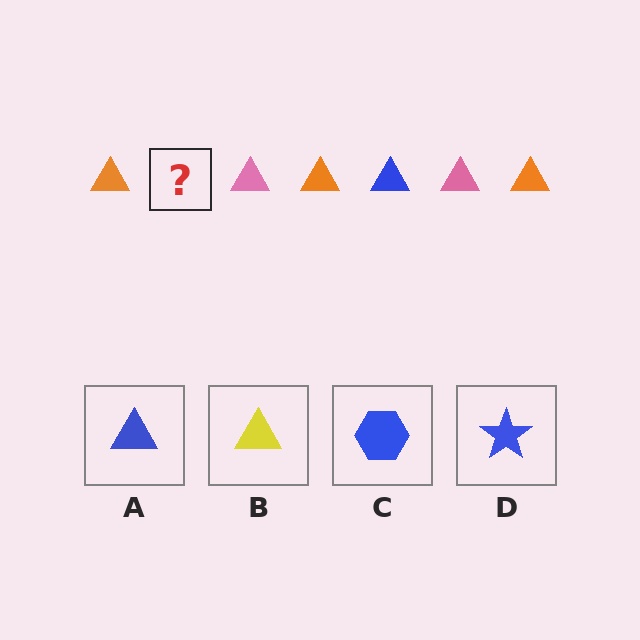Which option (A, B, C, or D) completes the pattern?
A.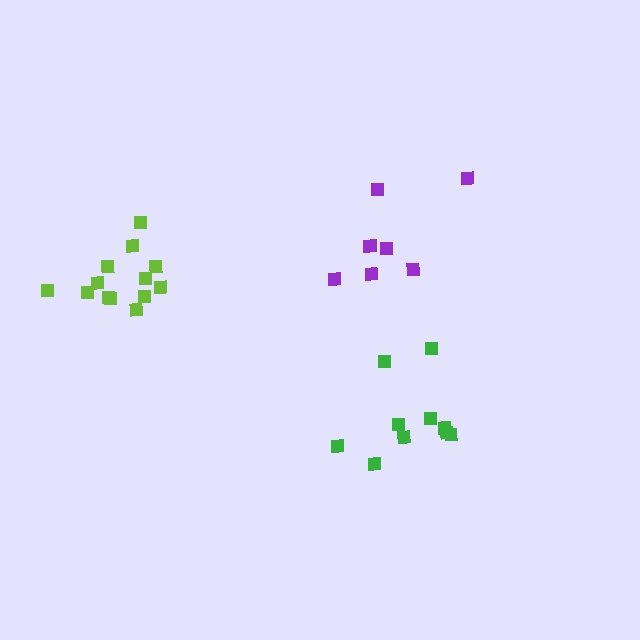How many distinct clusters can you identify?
There are 3 distinct clusters.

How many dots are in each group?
Group 1: 10 dots, Group 2: 13 dots, Group 3: 7 dots (30 total).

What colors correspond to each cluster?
The clusters are colored: green, lime, purple.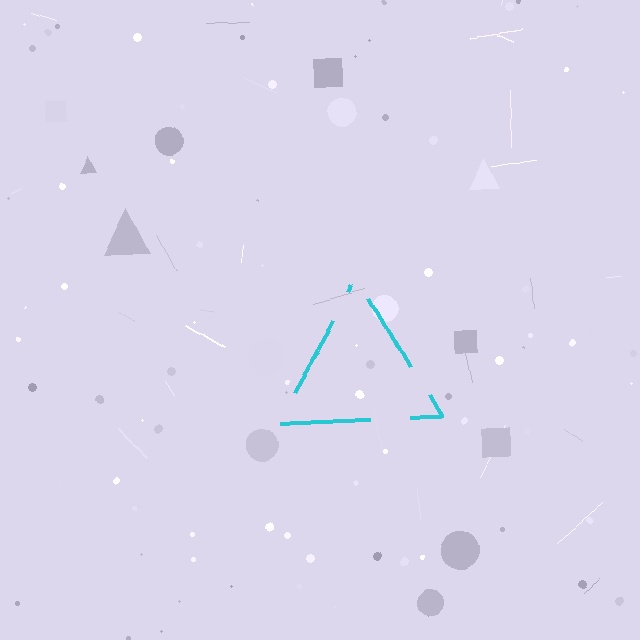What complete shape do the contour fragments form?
The contour fragments form a triangle.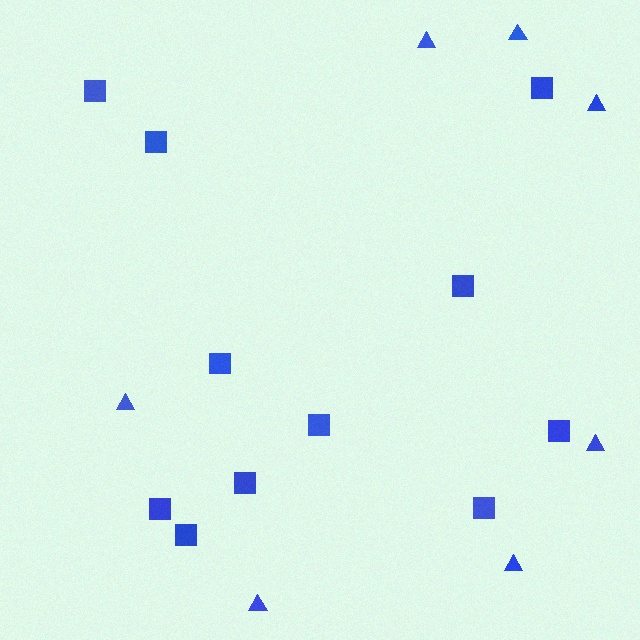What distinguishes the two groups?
There are 2 groups: one group of triangles (7) and one group of squares (11).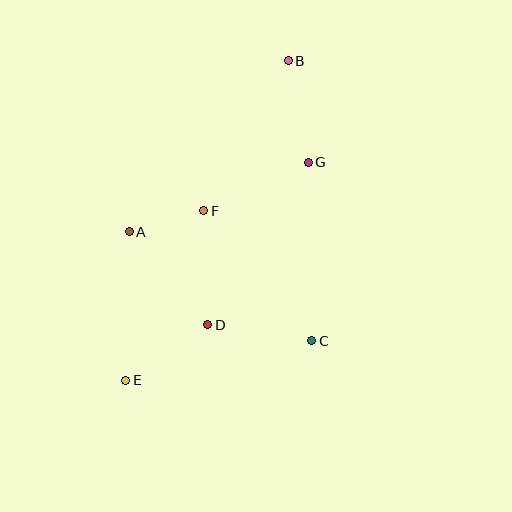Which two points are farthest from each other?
Points B and E are farthest from each other.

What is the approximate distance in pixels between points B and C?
The distance between B and C is approximately 281 pixels.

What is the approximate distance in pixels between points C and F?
The distance between C and F is approximately 169 pixels.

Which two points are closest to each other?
Points A and F are closest to each other.